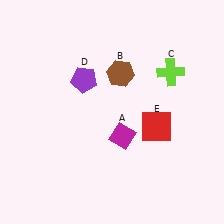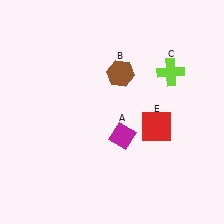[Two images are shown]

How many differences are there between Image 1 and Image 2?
There is 1 difference between the two images.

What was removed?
The purple pentagon (D) was removed in Image 2.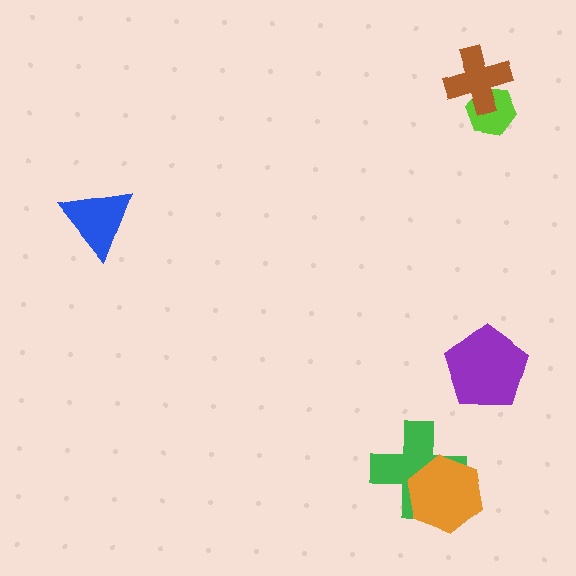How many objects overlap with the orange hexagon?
1 object overlaps with the orange hexagon.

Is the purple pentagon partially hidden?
No, no other shape covers it.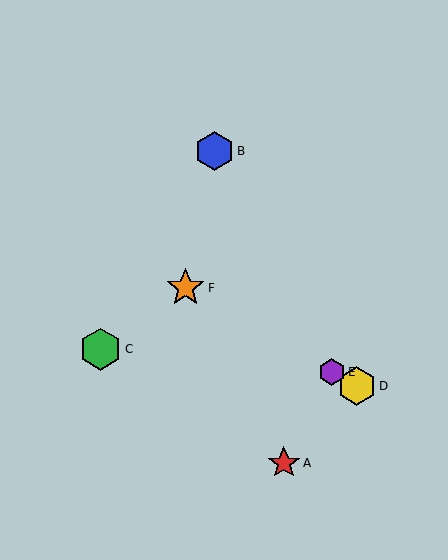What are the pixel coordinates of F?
Object F is at (186, 288).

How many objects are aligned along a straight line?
3 objects (D, E, F) are aligned along a straight line.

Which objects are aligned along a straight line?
Objects D, E, F are aligned along a straight line.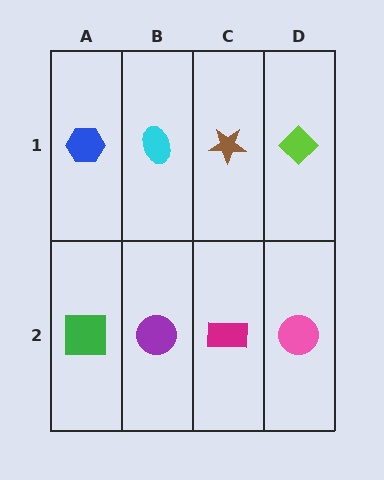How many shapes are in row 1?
4 shapes.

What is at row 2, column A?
A green square.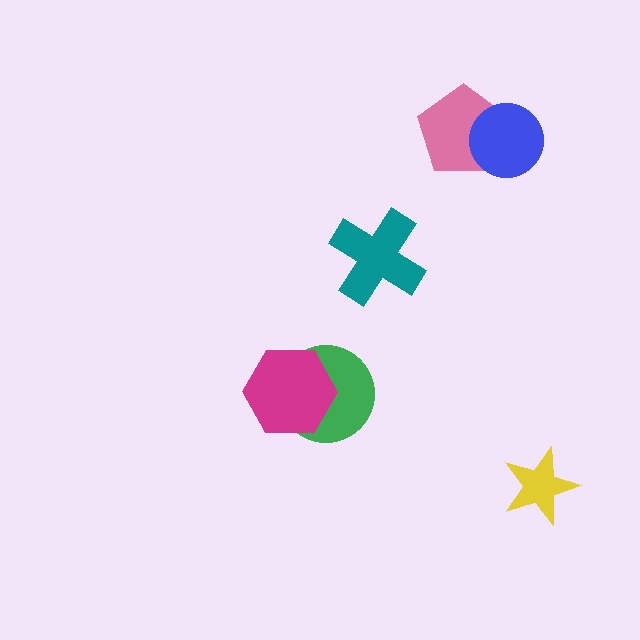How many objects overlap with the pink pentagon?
1 object overlaps with the pink pentagon.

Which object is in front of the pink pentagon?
The blue circle is in front of the pink pentagon.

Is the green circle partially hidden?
Yes, it is partially covered by another shape.